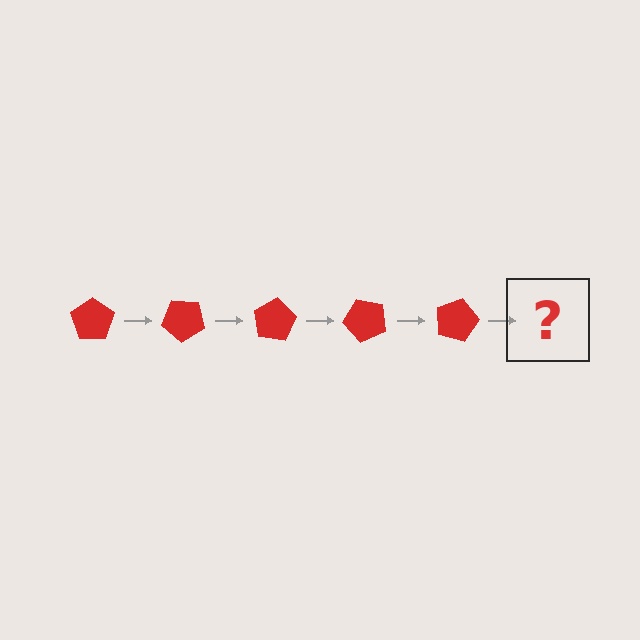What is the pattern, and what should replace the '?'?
The pattern is that the pentagon rotates 40 degrees each step. The '?' should be a red pentagon rotated 200 degrees.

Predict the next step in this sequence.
The next step is a red pentagon rotated 200 degrees.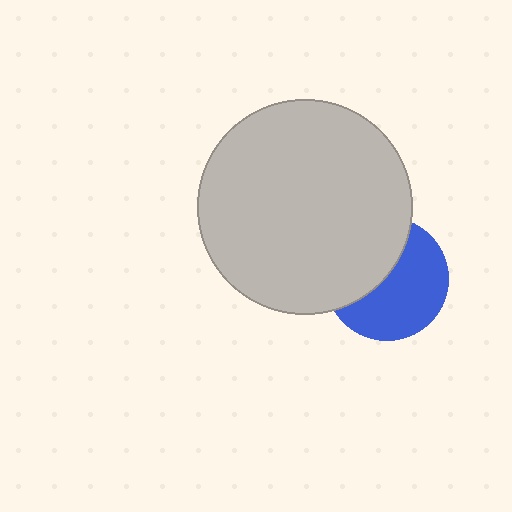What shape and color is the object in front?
The object in front is a light gray circle.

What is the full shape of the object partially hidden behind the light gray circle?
The partially hidden object is a blue circle.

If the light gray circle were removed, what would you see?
You would see the complete blue circle.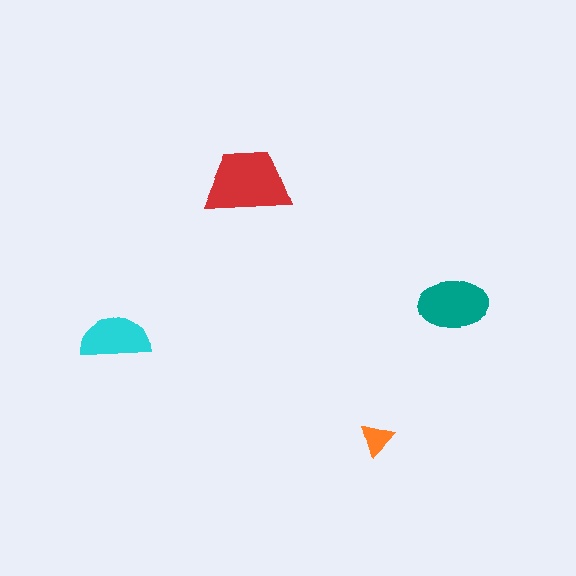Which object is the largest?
The red trapezoid.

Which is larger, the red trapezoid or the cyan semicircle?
The red trapezoid.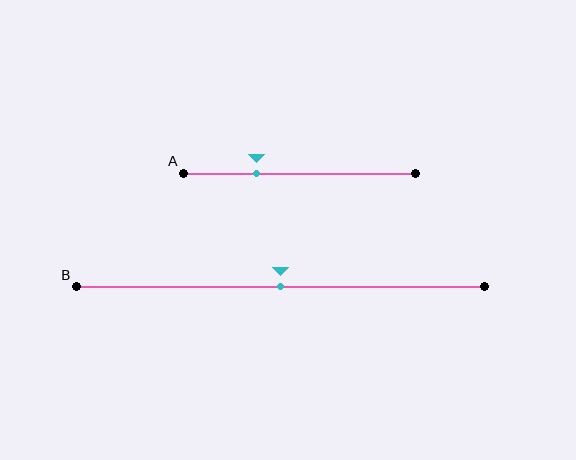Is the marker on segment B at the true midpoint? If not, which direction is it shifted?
Yes, the marker on segment B is at the true midpoint.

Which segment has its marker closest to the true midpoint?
Segment B has its marker closest to the true midpoint.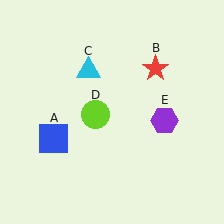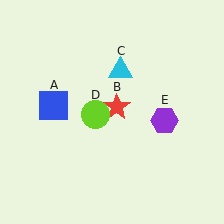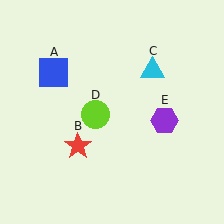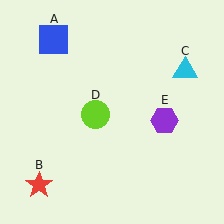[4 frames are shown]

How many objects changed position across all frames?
3 objects changed position: blue square (object A), red star (object B), cyan triangle (object C).